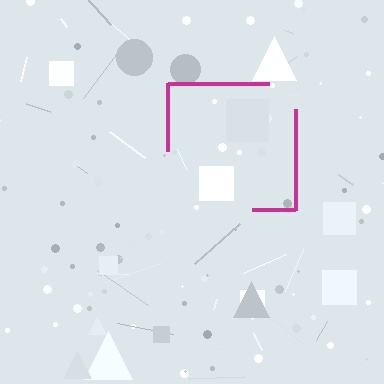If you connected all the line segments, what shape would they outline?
They would outline a square.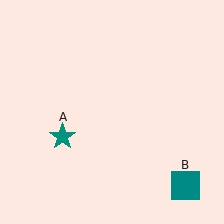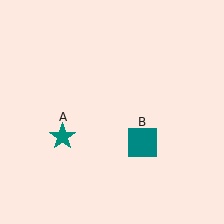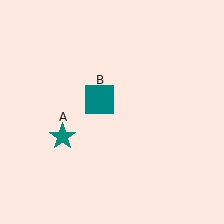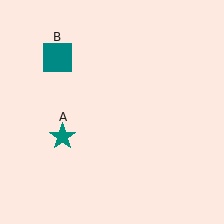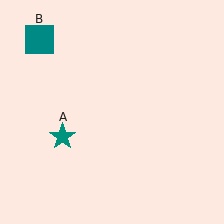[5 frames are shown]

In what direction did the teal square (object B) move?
The teal square (object B) moved up and to the left.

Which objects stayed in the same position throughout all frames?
Teal star (object A) remained stationary.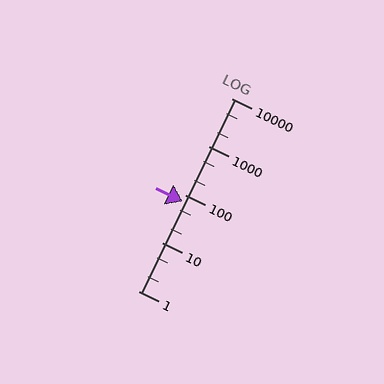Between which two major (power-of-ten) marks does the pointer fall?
The pointer is between 10 and 100.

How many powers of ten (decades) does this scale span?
The scale spans 4 decades, from 1 to 10000.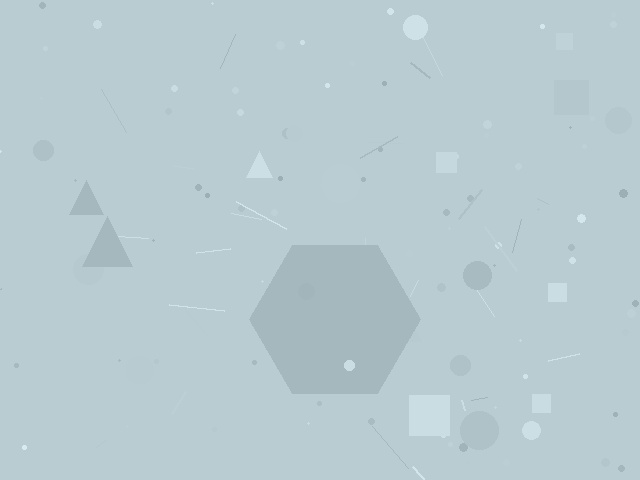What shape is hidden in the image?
A hexagon is hidden in the image.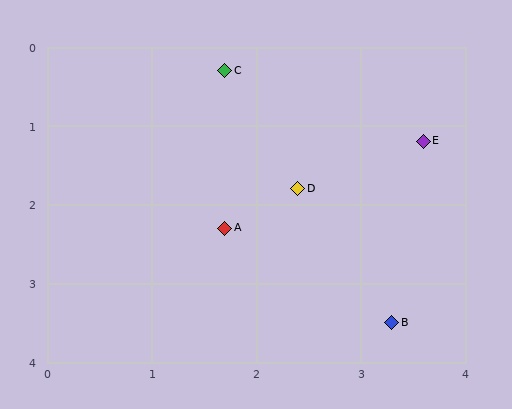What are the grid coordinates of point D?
Point D is at approximately (2.4, 1.8).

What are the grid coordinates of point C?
Point C is at approximately (1.7, 0.3).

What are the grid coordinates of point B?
Point B is at approximately (3.3, 3.5).